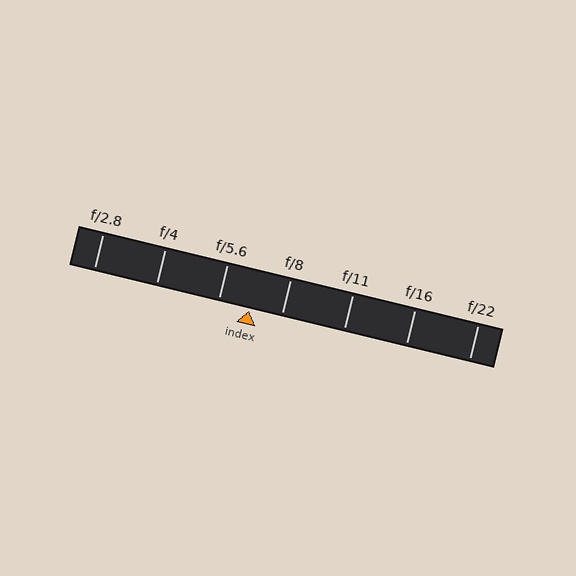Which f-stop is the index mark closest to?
The index mark is closest to f/5.6.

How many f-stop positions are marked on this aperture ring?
There are 7 f-stop positions marked.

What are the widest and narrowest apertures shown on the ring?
The widest aperture shown is f/2.8 and the narrowest is f/22.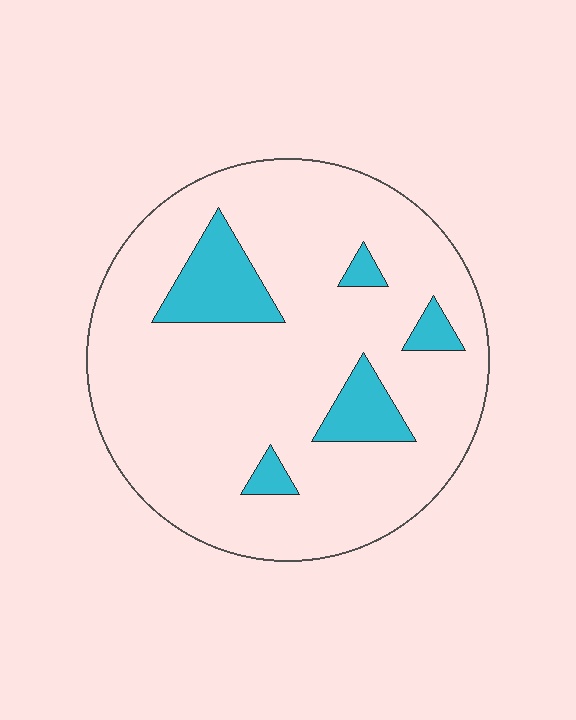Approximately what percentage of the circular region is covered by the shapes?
Approximately 15%.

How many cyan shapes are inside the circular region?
5.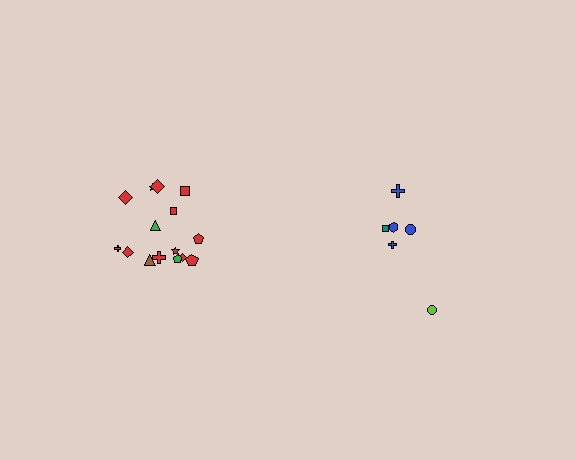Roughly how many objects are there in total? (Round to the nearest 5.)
Roughly 20 objects in total.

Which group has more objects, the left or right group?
The left group.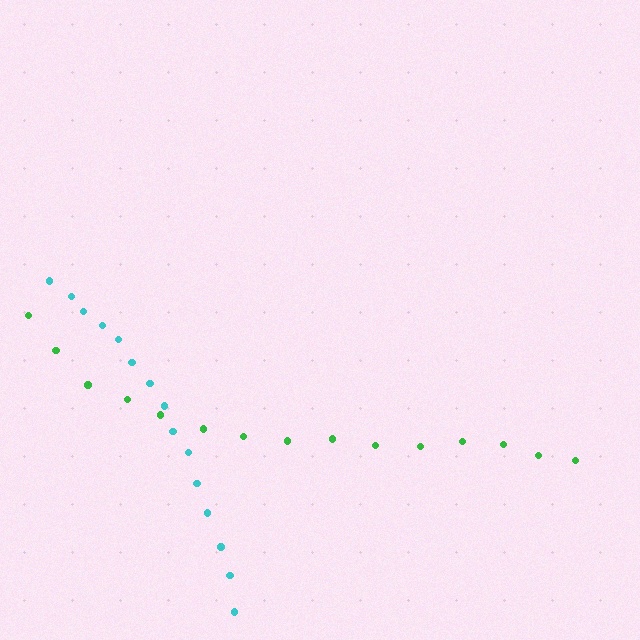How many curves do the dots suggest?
There are 2 distinct paths.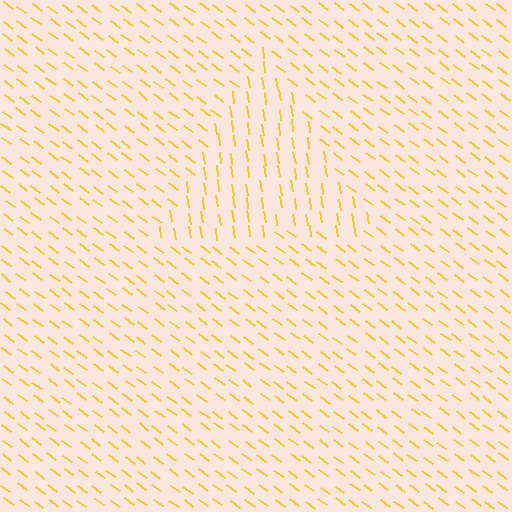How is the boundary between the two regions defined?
The boundary is defined purely by a change in line orientation (approximately 45 degrees difference). All lines are the same color and thickness.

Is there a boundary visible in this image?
Yes, there is a texture boundary formed by a change in line orientation.